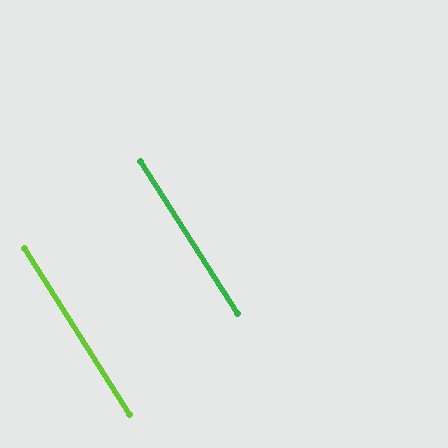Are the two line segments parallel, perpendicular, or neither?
Parallel — their directions differ by only 0.4°.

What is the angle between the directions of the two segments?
Approximately 0 degrees.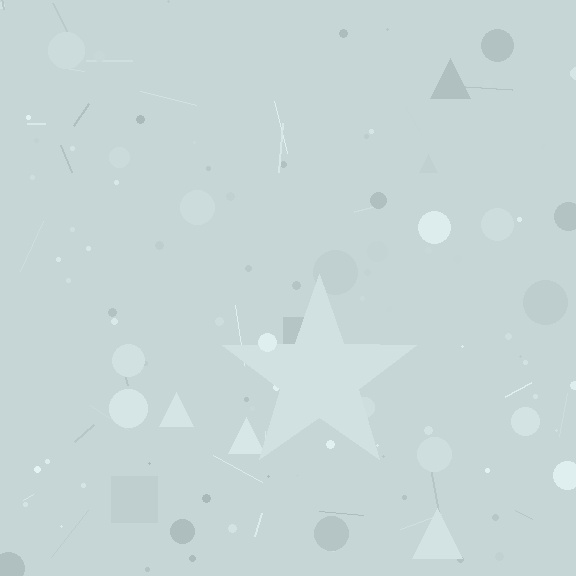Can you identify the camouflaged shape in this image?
The camouflaged shape is a star.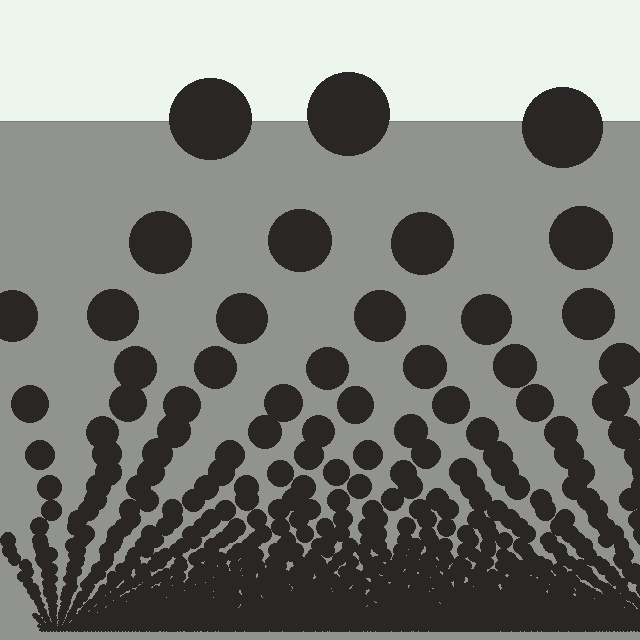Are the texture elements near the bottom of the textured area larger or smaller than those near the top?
Smaller. The gradient is inverted — elements near the bottom are smaller and denser.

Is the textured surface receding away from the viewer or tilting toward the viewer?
The surface appears to tilt toward the viewer. Texture elements get larger and sparser toward the top.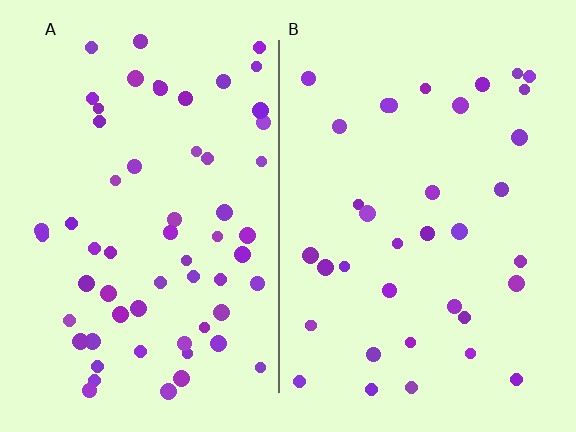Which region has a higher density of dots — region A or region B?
A (the left).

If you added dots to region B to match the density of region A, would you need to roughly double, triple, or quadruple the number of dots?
Approximately double.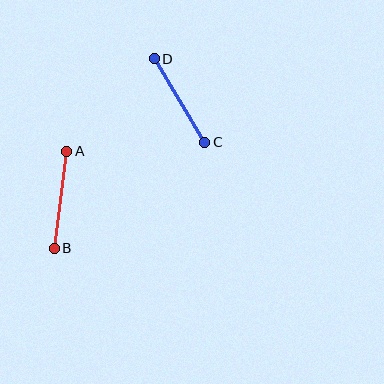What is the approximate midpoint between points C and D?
The midpoint is at approximately (179, 100) pixels.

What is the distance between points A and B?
The distance is approximately 97 pixels.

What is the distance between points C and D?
The distance is approximately 98 pixels.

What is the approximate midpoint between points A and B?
The midpoint is at approximately (61, 200) pixels.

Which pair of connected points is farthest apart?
Points C and D are farthest apart.